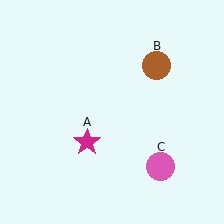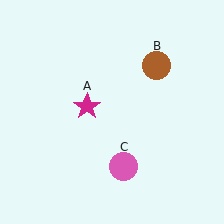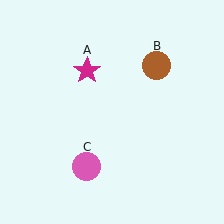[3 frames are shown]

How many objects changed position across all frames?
2 objects changed position: magenta star (object A), pink circle (object C).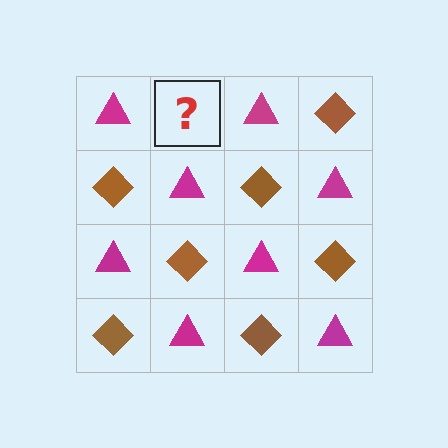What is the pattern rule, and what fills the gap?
The rule is that it alternates magenta triangle and brown diamond in a checkerboard pattern. The gap should be filled with a brown diamond.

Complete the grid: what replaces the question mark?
The question mark should be replaced with a brown diamond.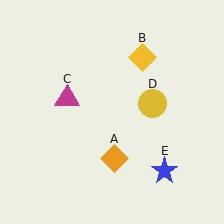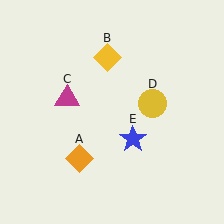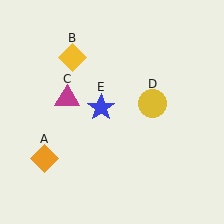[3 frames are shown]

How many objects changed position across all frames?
3 objects changed position: orange diamond (object A), yellow diamond (object B), blue star (object E).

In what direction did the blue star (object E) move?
The blue star (object E) moved up and to the left.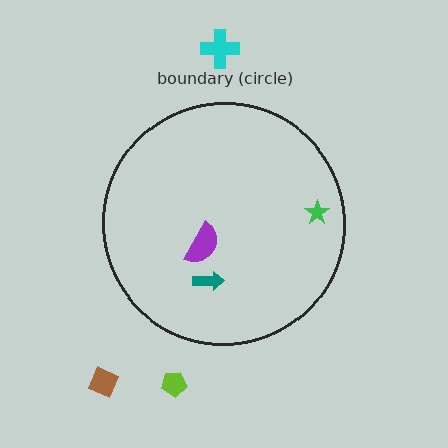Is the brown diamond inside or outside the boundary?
Outside.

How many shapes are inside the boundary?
3 inside, 3 outside.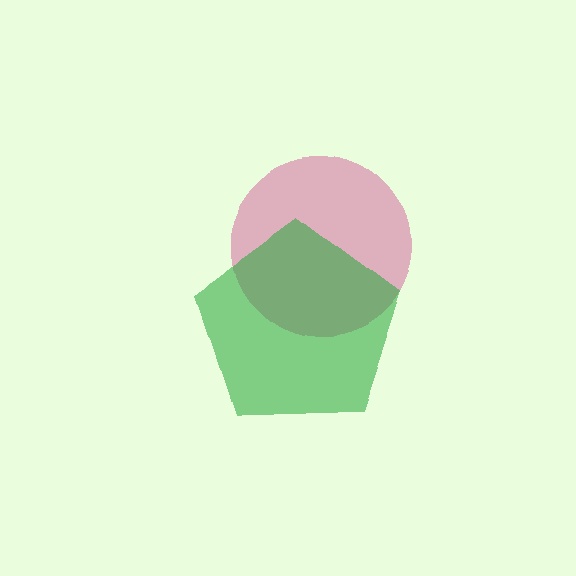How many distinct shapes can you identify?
There are 2 distinct shapes: a magenta circle, a green pentagon.